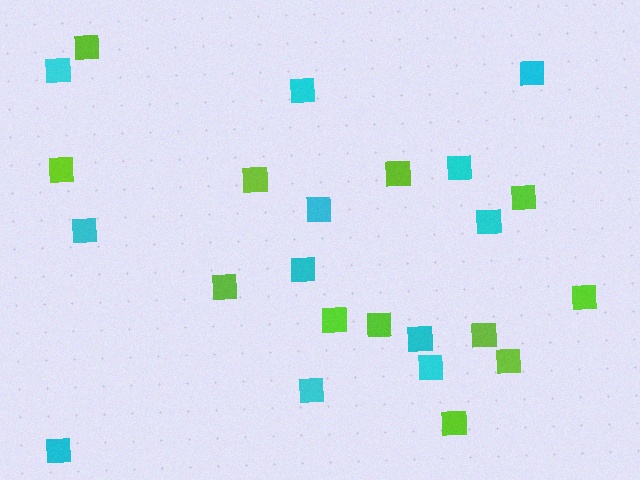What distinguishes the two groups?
There are 2 groups: one group of cyan squares (12) and one group of lime squares (12).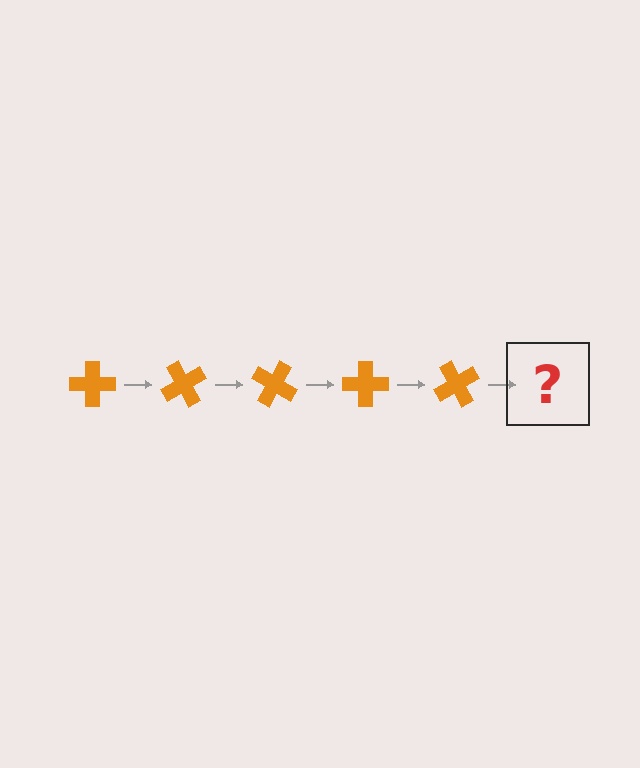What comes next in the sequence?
The next element should be an orange cross rotated 300 degrees.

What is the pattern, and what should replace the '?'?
The pattern is that the cross rotates 60 degrees each step. The '?' should be an orange cross rotated 300 degrees.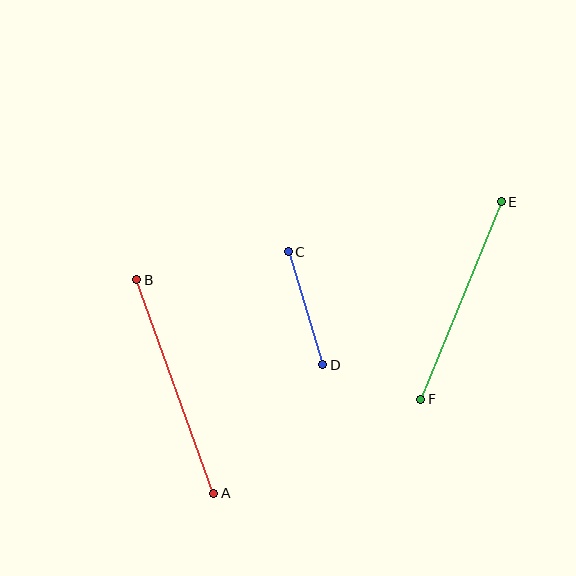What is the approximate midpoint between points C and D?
The midpoint is at approximately (305, 308) pixels.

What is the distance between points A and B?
The distance is approximately 227 pixels.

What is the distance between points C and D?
The distance is approximately 118 pixels.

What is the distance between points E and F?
The distance is approximately 213 pixels.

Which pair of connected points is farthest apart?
Points A and B are farthest apart.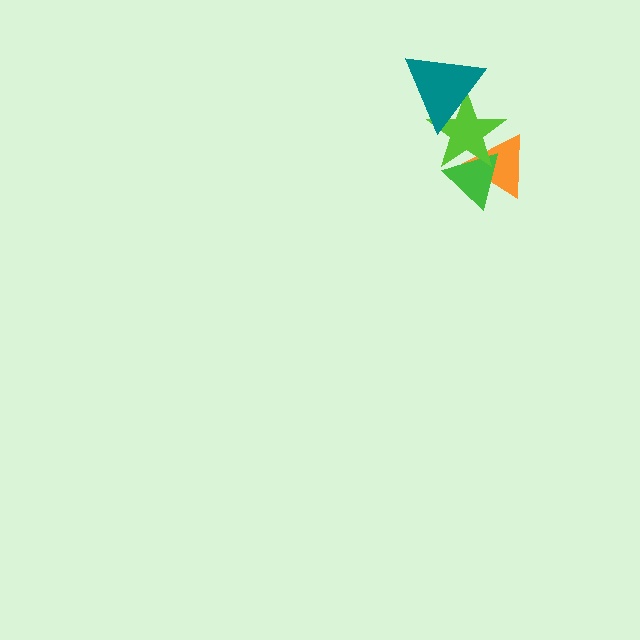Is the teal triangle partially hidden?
No, no other shape covers it.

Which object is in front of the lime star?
The teal triangle is in front of the lime star.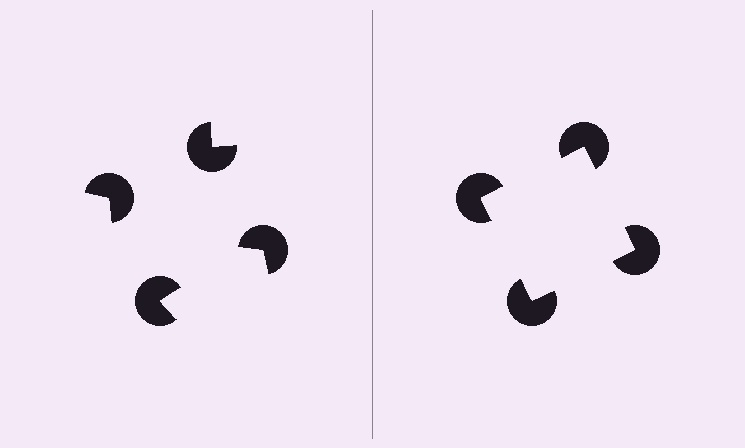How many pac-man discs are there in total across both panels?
8 — 4 on each side.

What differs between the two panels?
The pac-man discs are positioned identically on both sides; only the wedge orientations differ. On the right they align to a square; on the left they are misaligned.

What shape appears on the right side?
An illusory square.